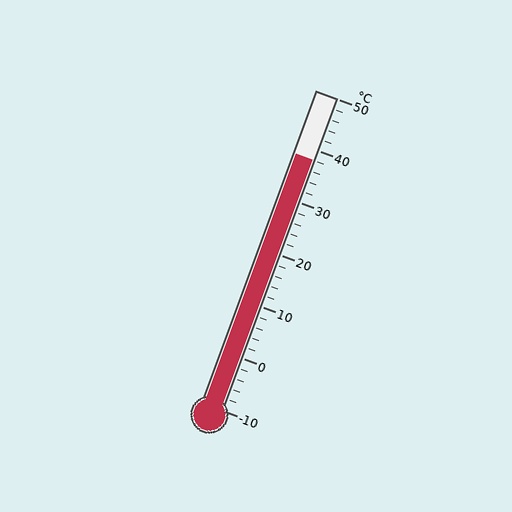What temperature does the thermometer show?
The thermometer shows approximately 38°C.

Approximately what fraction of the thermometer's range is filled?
The thermometer is filled to approximately 80% of its range.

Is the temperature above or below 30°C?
The temperature is above 30°C.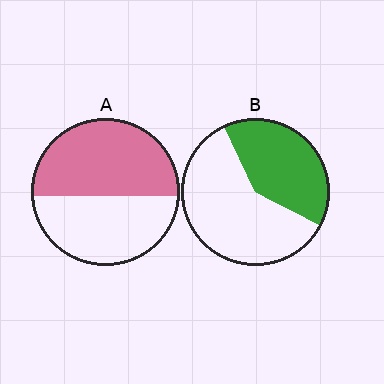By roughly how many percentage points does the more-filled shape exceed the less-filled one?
By roughly 15 percentage points (A over B).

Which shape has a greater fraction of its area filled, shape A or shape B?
Shape A.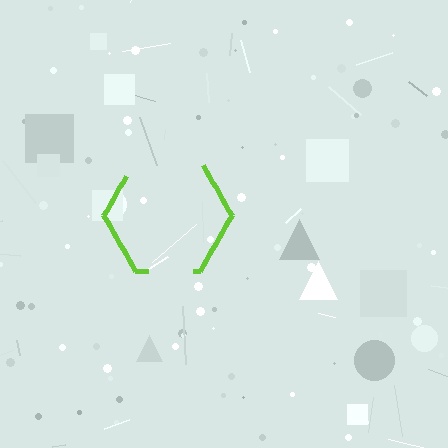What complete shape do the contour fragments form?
The contour fragments form a hexagon.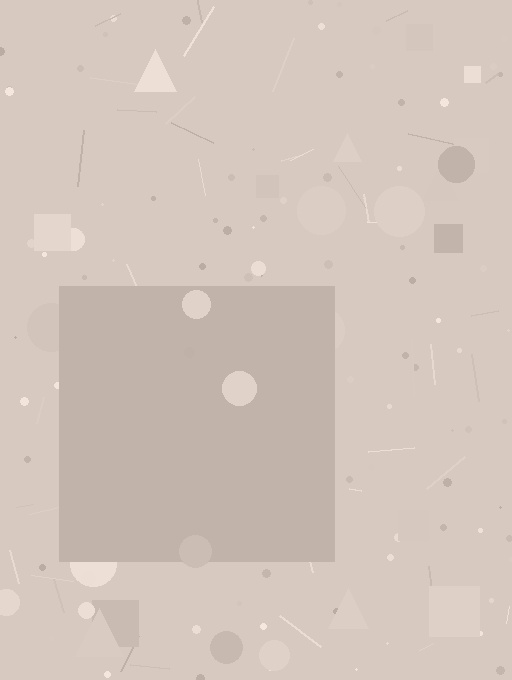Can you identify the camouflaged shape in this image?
The camouflaged shape is a square.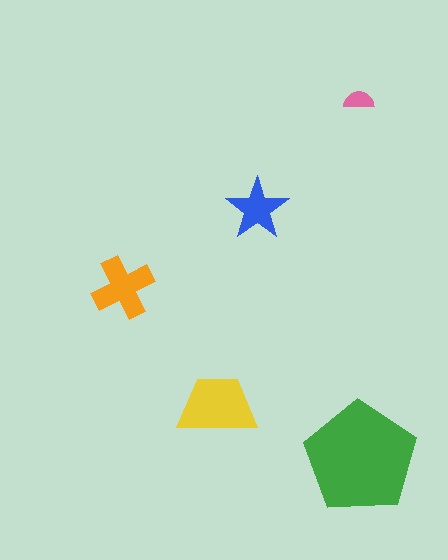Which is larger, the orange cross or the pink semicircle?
The orange cross.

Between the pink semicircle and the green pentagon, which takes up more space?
The green pentagon.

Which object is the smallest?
The pink semicircle.